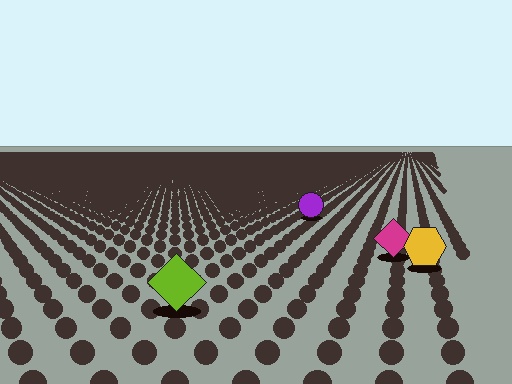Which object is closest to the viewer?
The lime diamond is closest. The texture marks near it are larger and more spread out.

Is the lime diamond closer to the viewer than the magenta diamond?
Yes. The lime diamond is closer — you can tell from the texture gradient: the ground texture is coarser near it.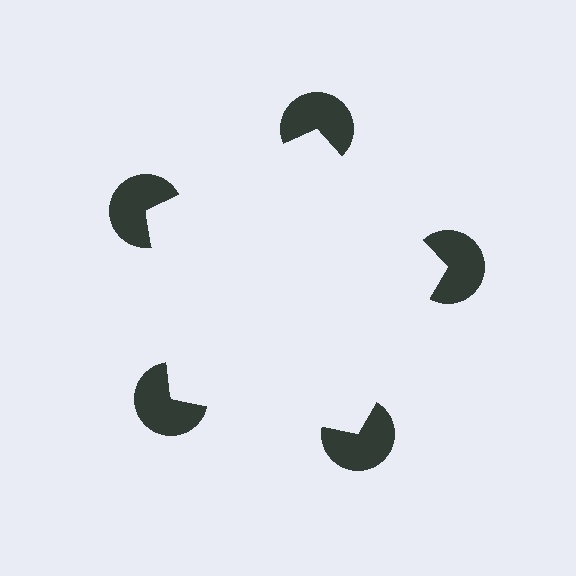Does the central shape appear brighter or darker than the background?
It typically appears slightly brighter than the background, even though no actual brightness change is drawn.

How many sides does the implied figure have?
5 sides.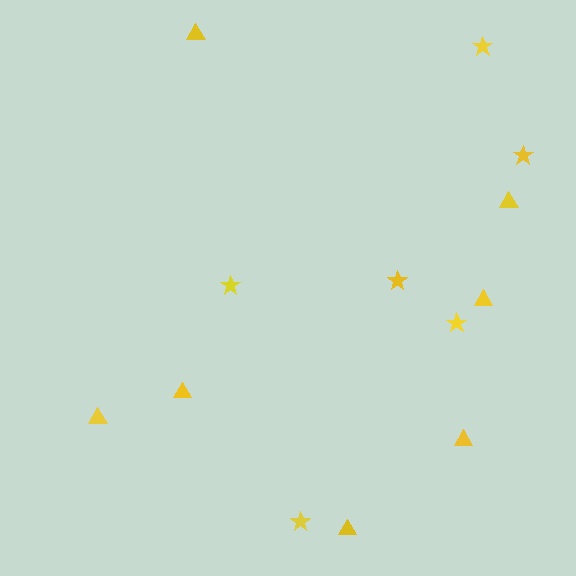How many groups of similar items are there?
There are 2 groups: one group of triangles (7) and one group of stars (6).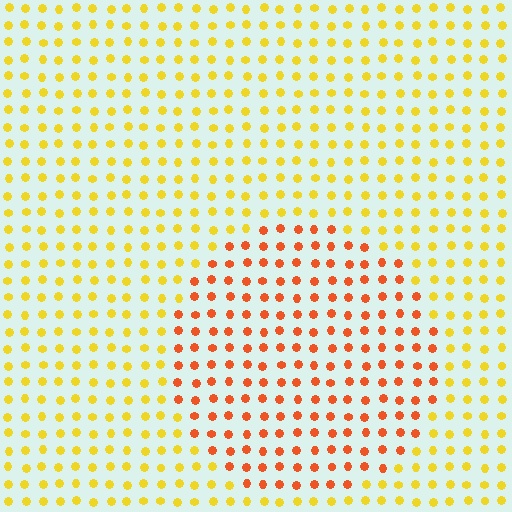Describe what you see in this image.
The image is filled with small yellow elements in a uniform arrangement. A circle-shaped region is visible where the elements are tinted to a slightly different hue, forming a subtle color boundary.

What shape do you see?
I see a circle.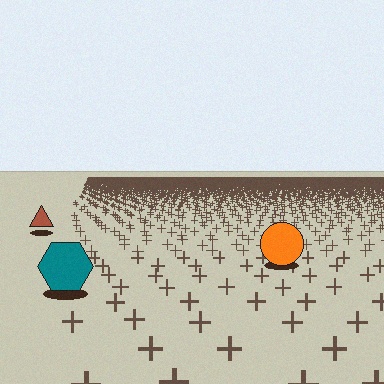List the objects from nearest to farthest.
From nearest to farthest: the teal hexagon, the orange circle, the brown triangle.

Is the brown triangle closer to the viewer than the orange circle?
No. The orange circle is closer — you can tell from the texture gradient: the ground texture is coarser near it.